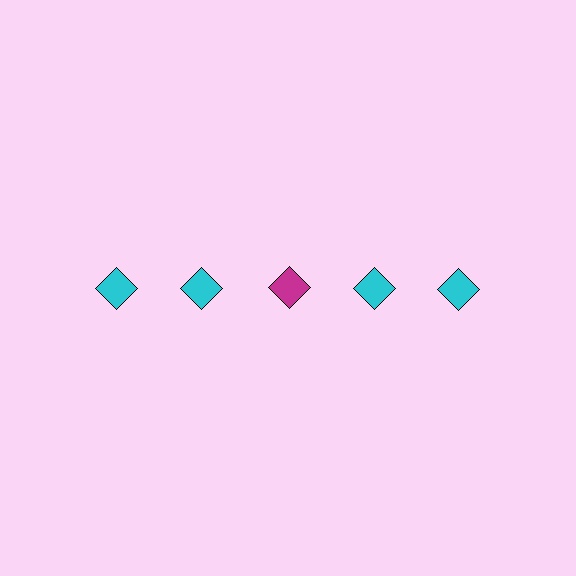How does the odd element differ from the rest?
It has a different color: magenta instead of cyan.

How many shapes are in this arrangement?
There are 5 shapes arranged in a grid pattern.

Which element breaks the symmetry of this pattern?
The magenta diamond in the top row, center column breaks the symmetry. All other shapes are cyan diamonds.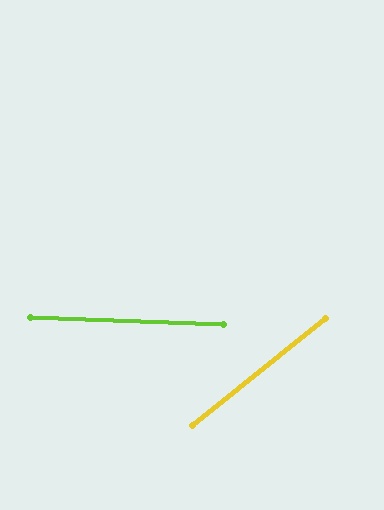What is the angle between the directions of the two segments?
Approximately 41 degrees.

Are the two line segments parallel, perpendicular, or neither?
Neither parallel nor perpendicular — they differ by about 41°.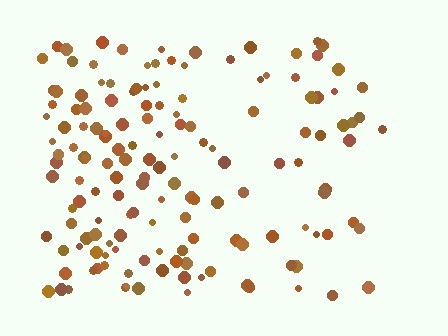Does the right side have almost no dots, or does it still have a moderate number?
Still a moderate number, just noticeably fewer than the left.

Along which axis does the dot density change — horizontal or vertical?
Horizontal.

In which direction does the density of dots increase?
From right to left, with the left side densest.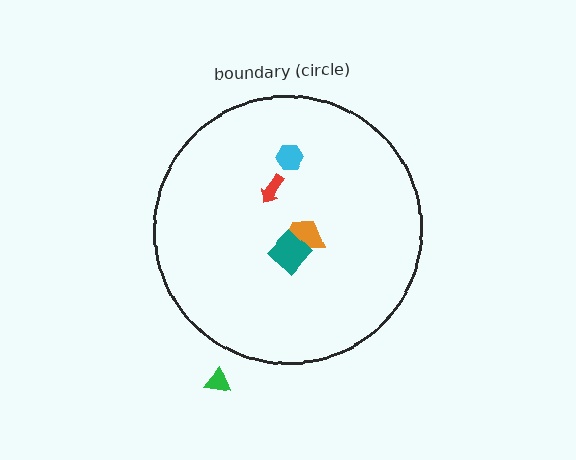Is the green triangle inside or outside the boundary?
Outside.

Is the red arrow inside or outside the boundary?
Inside.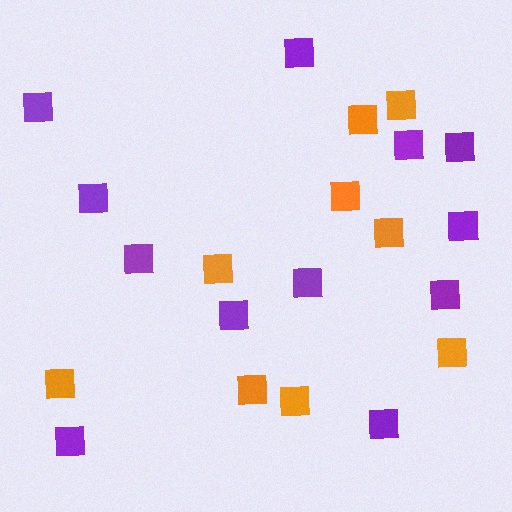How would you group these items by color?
There are 2 groups: one group of orange squares (9) and one group of purple squares (12).